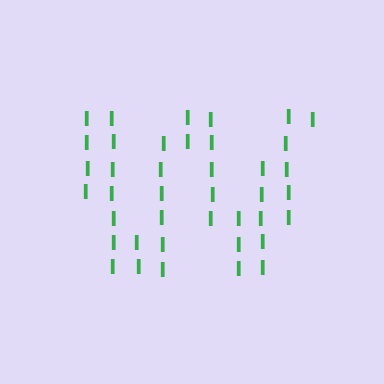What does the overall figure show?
The overall figure shows the letter W.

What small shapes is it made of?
It is made of small letter I's.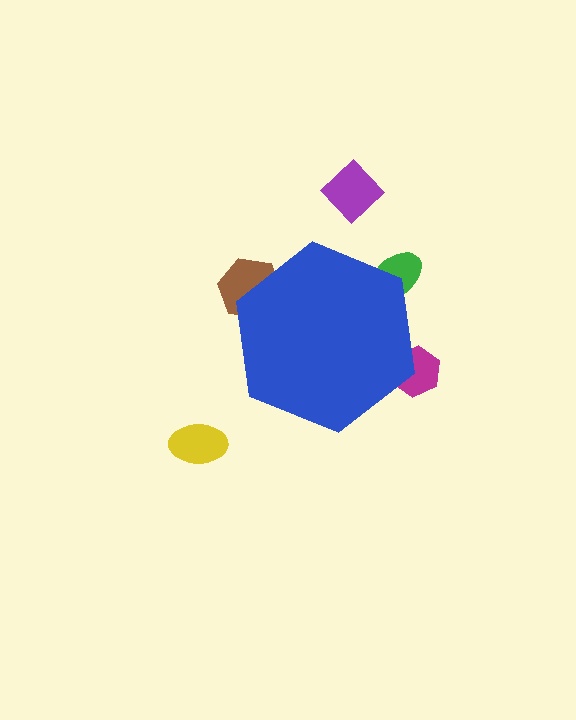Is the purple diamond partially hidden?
No, the purple diamond is fully visible.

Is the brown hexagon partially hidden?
Yes, the brown hexagon is partially hidden behind the blue hexagon.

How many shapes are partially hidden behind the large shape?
3 shapes are partially hidden.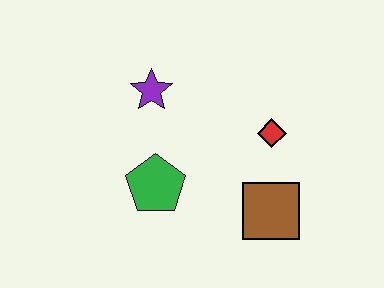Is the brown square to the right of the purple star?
Yes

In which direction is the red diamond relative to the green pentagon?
The red diamond is to the right of the green pentagon.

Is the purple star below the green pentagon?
No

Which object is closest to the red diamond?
The brown square is closest to the red diamond.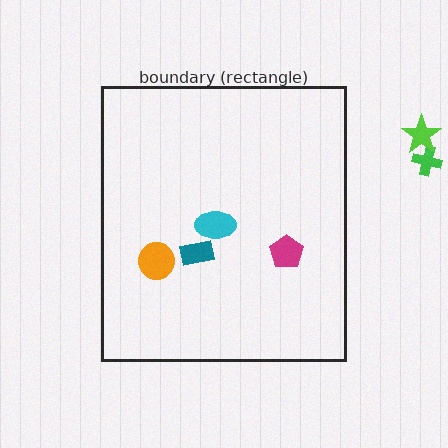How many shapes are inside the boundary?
4 inside, 2 outside.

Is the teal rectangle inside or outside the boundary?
Inside.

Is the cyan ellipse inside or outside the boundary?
Inside.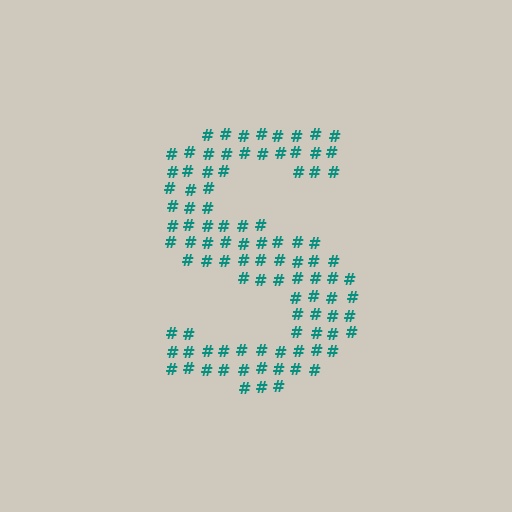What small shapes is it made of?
It is made of small hash symbols.